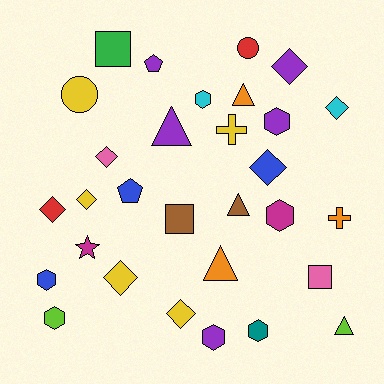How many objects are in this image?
There are 30 objects.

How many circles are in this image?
There are 2 circles.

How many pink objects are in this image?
There are 2 pink objects.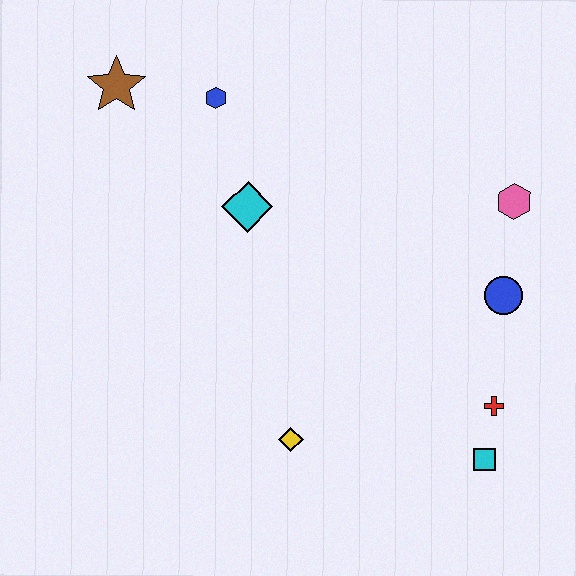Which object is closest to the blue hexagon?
The brown star is closest to the blue hexagon.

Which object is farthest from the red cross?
The brown star is farthest from the red cross.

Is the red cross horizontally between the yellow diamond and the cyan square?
No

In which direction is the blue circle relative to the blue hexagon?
The blue circle is to the right of the blue hexagon.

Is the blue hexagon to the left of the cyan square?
Yes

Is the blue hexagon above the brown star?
No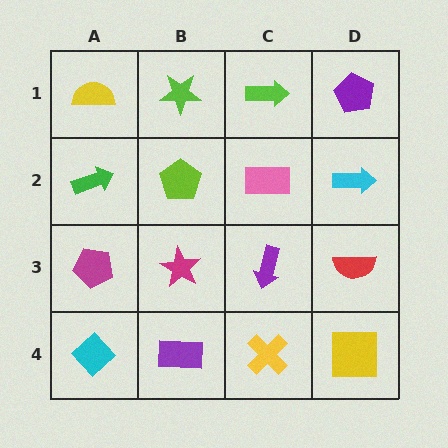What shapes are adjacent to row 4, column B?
A magenta star (row 3, column B), a cyan diamond (row 4, column A), a yellow cross (row 4, column C).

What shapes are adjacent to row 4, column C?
A purple arrow (row 3, column C), a purple rectangle (row 4, column B), a yellow square (row 4, column D).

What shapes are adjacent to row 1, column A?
A green arrow (row 2, column A), a lime star (row 1, column B).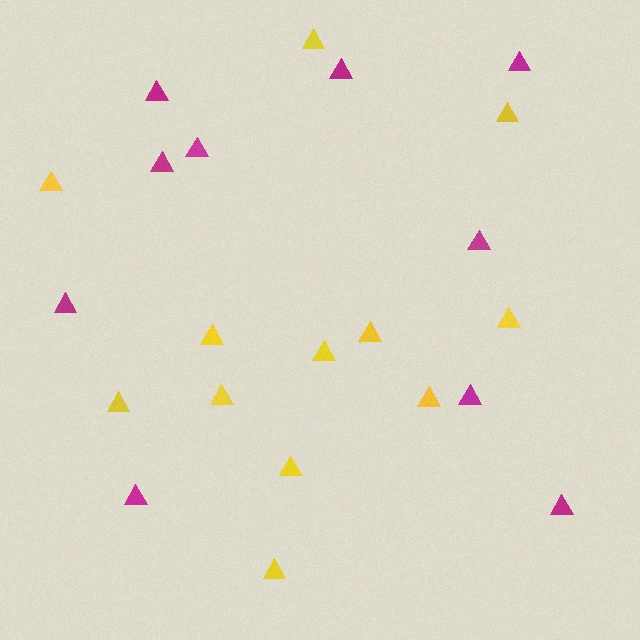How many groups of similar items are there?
There are 2 groups: one group of magenta triangles (10) and one group of yellow triangles (12).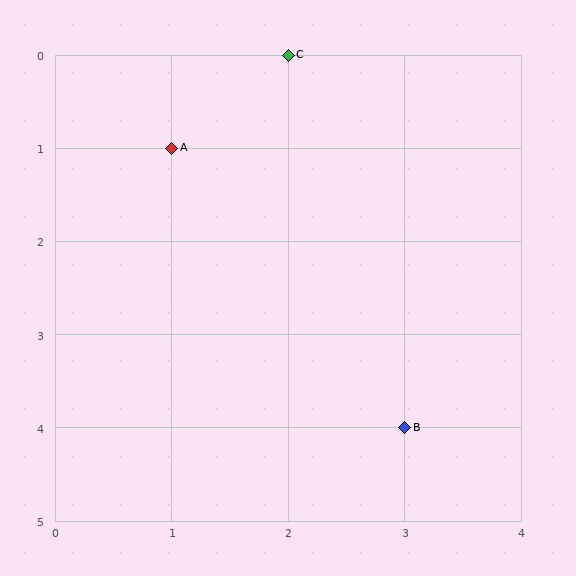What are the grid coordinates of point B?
Point B is at grid coordinates (3, 4).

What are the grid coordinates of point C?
Point C is at grid coordinates (2, 0).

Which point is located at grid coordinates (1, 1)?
Point A is at (1, 1).